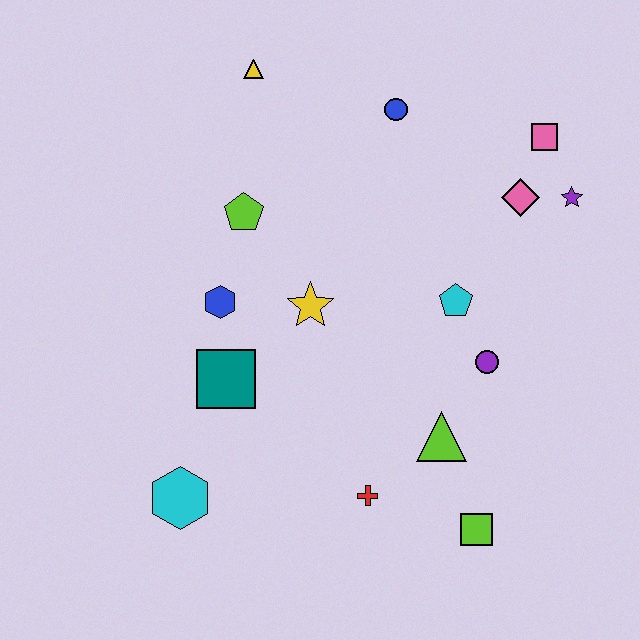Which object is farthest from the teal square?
The pink square is farthest from the teal square.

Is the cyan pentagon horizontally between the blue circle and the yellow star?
No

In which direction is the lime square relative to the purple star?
The lime square is below the purple star.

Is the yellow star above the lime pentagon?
No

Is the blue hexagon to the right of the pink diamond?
No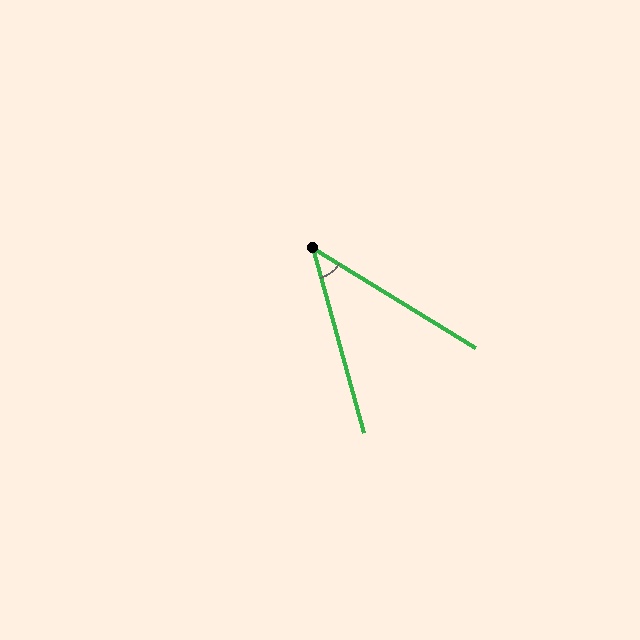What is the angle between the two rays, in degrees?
Approximately 43 degrees.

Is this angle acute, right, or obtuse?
It is acute.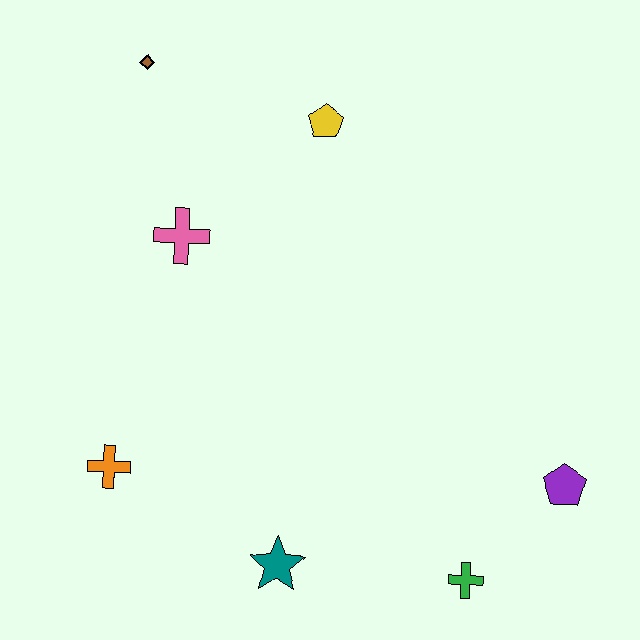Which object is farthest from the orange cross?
The purple pentagon is farthest from the orange cross.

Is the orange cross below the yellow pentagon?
Yes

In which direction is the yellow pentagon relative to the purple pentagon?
The yellow pentagon is above the purple pentagon.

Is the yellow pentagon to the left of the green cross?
Yes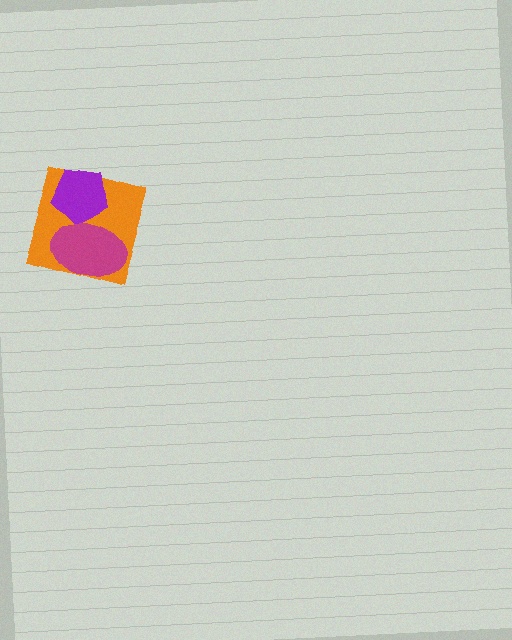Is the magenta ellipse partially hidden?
No, no other shape covers it.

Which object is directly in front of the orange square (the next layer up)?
The purple pentagon is directly in front of the orange square.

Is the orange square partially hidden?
Yes, it is partially covered by another shape.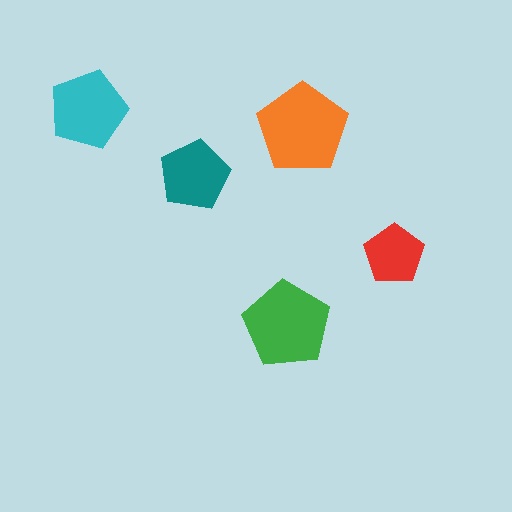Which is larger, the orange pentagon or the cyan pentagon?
The orange one.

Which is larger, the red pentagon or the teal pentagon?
The teal one.